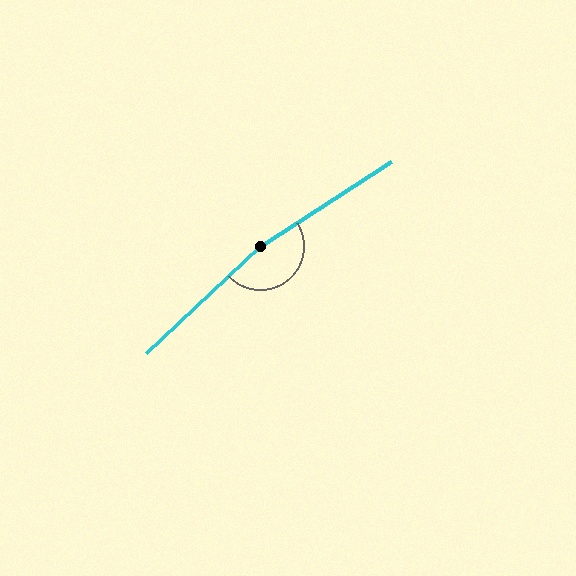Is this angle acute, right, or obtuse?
It is obtuse.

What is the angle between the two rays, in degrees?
Approximately 170 degrees.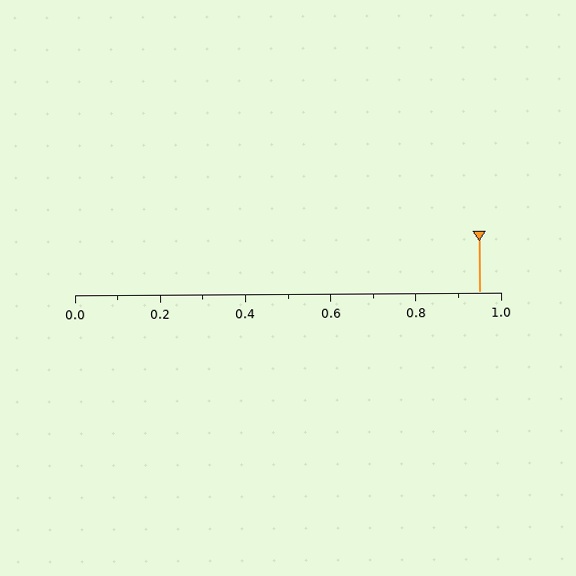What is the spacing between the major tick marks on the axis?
The major ticks are spaced 0.2 apart.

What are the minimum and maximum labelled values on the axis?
The axis runs from 0.0 to 1.0.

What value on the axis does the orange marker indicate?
The marker indicates approximately 0.95.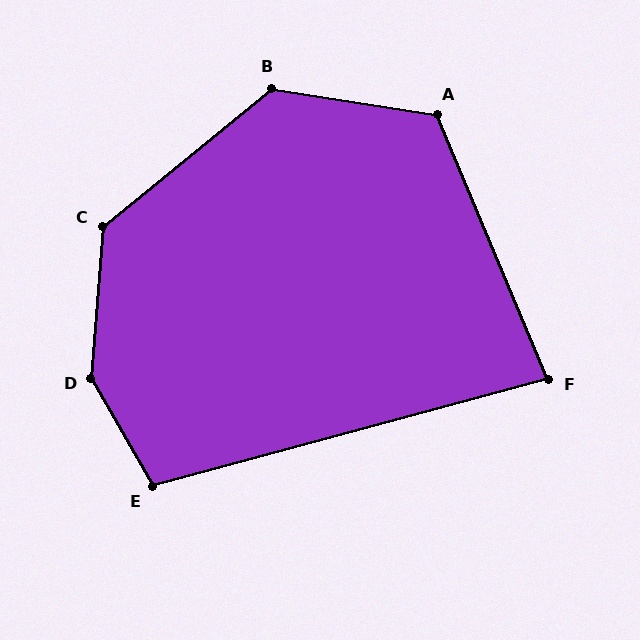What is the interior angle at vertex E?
Approximately 104 degrees (obtuse).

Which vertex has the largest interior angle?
D, at approximately 146 degrees.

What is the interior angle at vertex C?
Approximately 134 degrees (obtuse).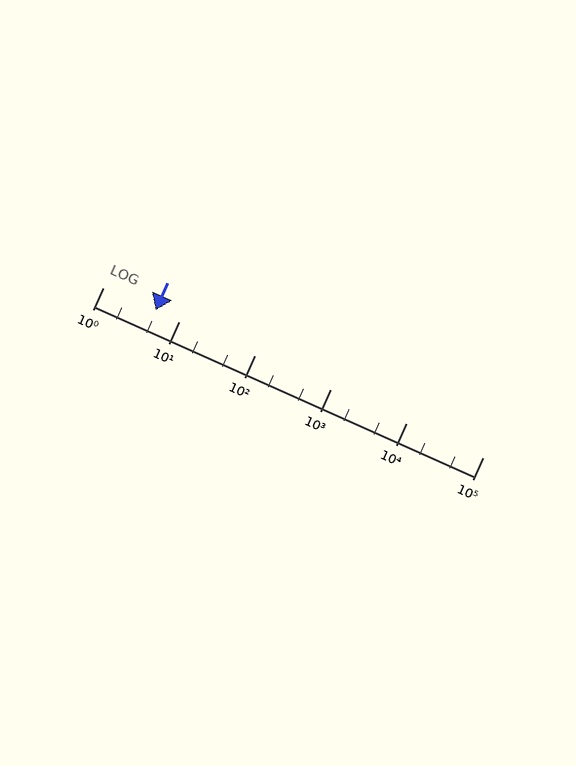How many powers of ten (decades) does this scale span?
The scale spans 5 decades, from 1 to 100000.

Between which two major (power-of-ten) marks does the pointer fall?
The pointer is between 1 and 10.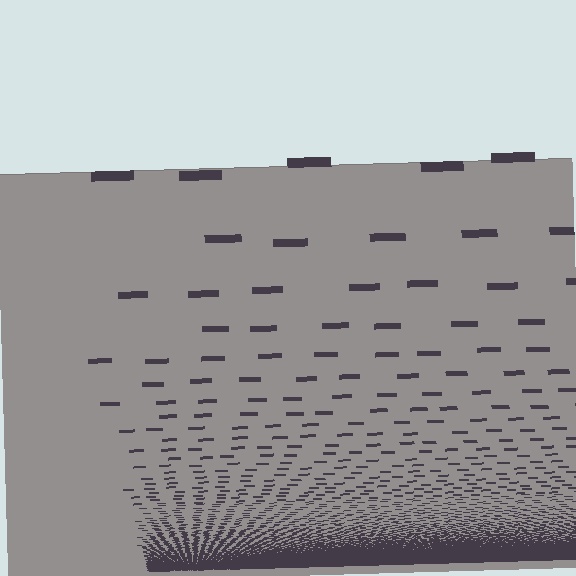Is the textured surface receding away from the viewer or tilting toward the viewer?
The surface appears to tilt toward the viewer. Texture elements get larger and sparser toward the top.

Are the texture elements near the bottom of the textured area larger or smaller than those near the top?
Smaller. The gradient is inverted — elements near the bottom are smaller and denser.